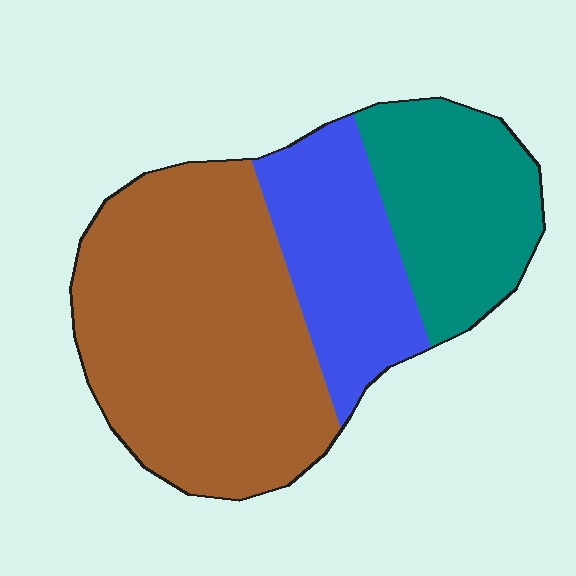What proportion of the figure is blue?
Blue takes up about one quarter (1/4) of the figure.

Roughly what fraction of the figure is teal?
Teal covers about 25% of the figure.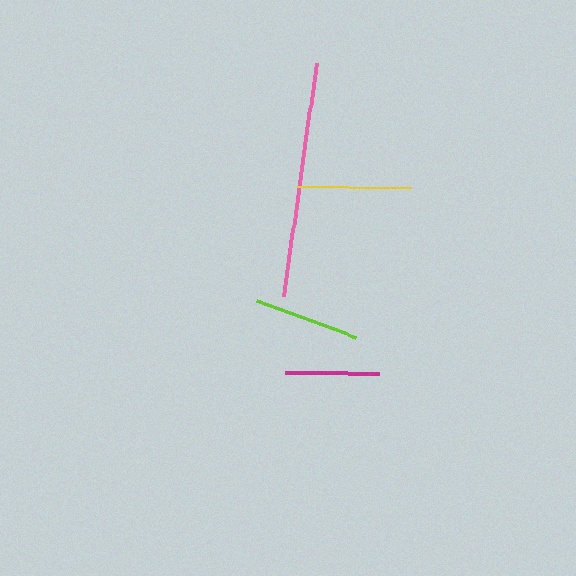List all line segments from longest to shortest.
From longest to shortest: pink, yellow, lime, magenta.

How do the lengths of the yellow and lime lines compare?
The yellow and lime lines are approximately the same length.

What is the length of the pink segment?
The pink segment is approximately 235 pixels long.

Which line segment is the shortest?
The magenta line is the shortest at approximately 93 pixels.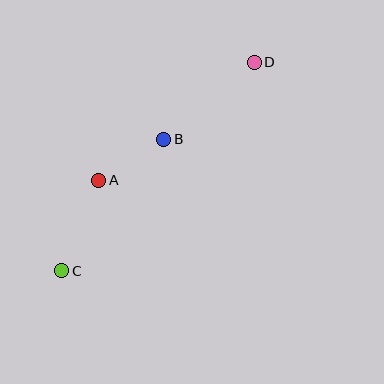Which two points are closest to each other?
Points A and B are closest to each other.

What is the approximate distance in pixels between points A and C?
The distance between A and C is approximately 98 pixels.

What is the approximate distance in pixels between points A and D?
The distance between A and D is approximately 195 pixels.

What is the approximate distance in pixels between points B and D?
The distance between B and D is approximately 119 pixels.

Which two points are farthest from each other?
Points C and D are farthest from each other.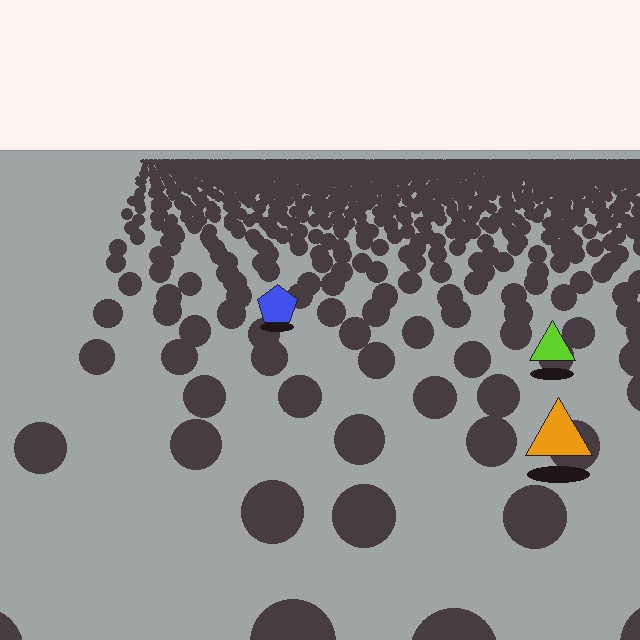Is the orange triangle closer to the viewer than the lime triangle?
Yes. The orange triangle is closer — you can tell from the texture gradient: the ground texture is coarser near it.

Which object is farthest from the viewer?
The blue pentagon is farthest from the viewer. It appears smaller and the ground texture around it is denser.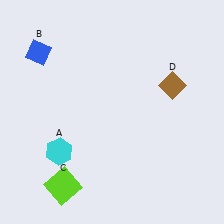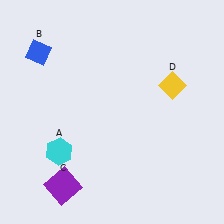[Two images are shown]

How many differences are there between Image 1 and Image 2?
There are 2 differences between the two images.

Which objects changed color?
C changed from lime to purple. D changed from brown to yellow.